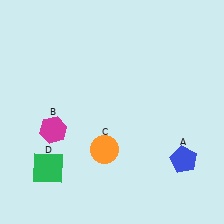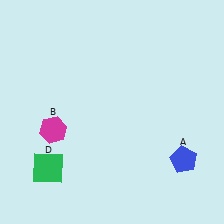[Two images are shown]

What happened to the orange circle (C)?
The orange circle (C) was removed in Image 2. It was in the bottom-left area of Image 1.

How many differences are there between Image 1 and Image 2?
There is 1 difference between the two images.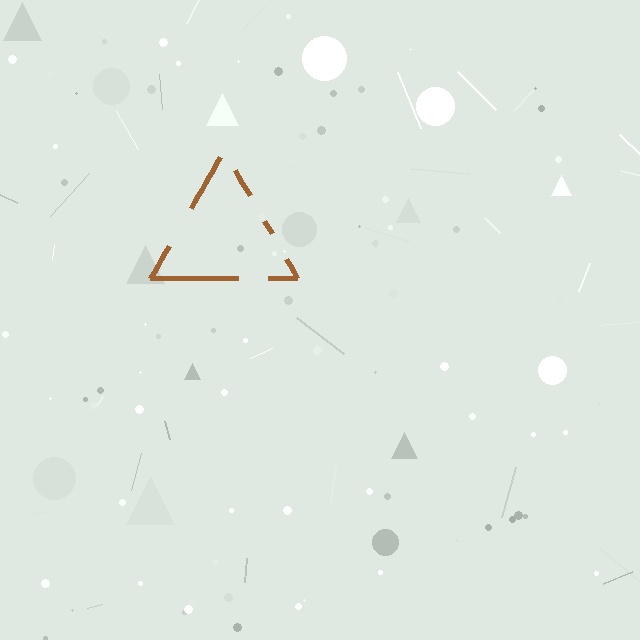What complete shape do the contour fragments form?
The contour fragments form a triangle.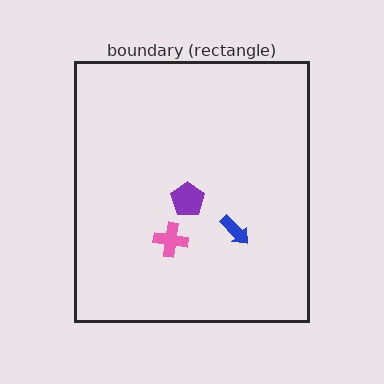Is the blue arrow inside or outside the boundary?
Inside.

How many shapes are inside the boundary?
3 inside, 0 outside.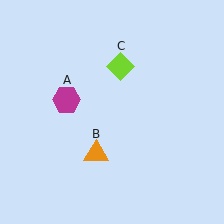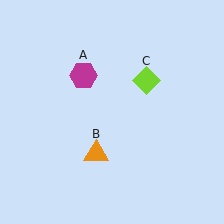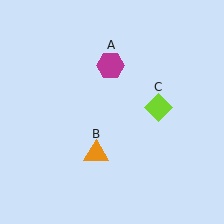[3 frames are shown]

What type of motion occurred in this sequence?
The magenta hexagon (object A), lime diamond (object C) rotated clockwise around the center of the scene.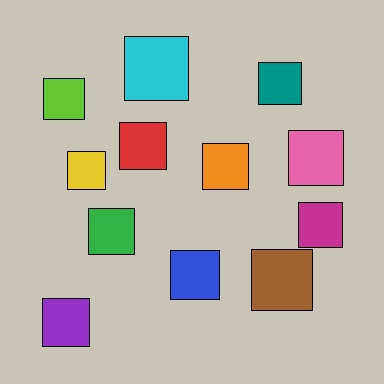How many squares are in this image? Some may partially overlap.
There are 12 squares.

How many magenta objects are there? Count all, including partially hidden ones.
There is 1 magenta object.